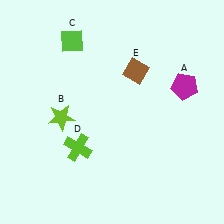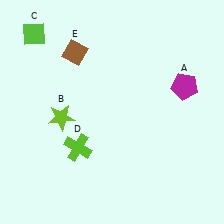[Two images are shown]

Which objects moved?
The objects that moved are: the lime diamond (C), the brown diamond (E).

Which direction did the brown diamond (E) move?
The brown diamond (E) moved left.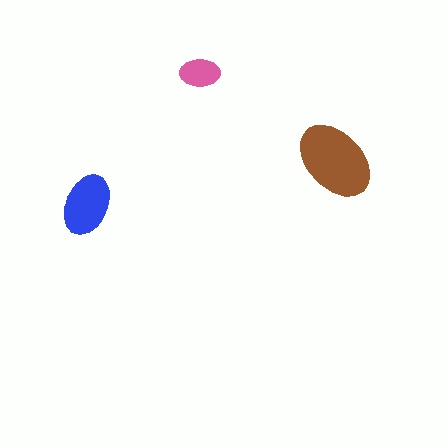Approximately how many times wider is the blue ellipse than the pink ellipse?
About 1.5 times wider.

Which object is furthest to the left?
The blue ellipse is leftmost.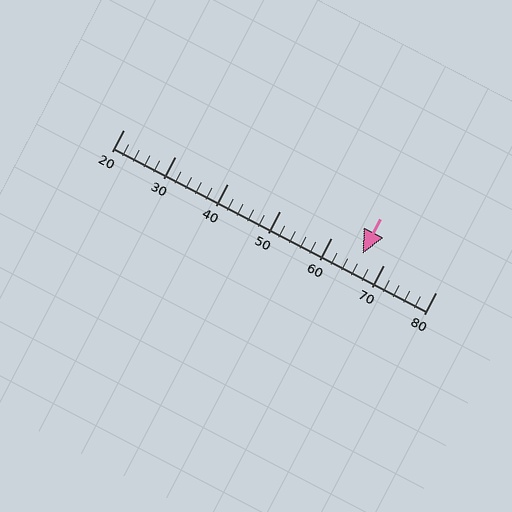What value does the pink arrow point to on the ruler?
The pink arrow points to approximately 66.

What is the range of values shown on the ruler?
The ruler shows values from 20 to 80.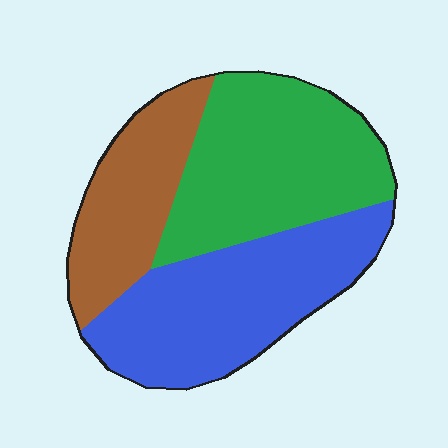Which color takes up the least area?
Brown, at roughly 25%.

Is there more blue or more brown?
Blue.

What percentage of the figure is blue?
Blue covers 38% of the figure.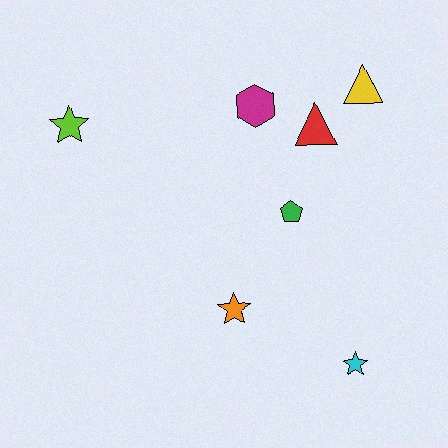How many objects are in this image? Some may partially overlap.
There are 7 objects.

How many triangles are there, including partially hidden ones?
There are 2 triangles.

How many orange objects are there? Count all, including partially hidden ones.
There is 1 orange object.